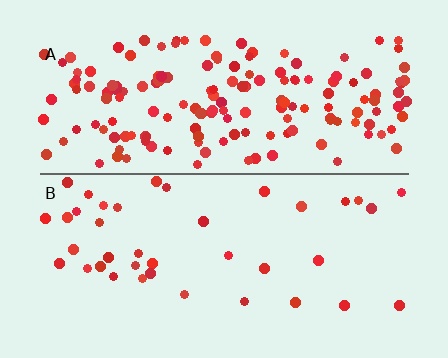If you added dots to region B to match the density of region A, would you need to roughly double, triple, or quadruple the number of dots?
Approximately quadruple.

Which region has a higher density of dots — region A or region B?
A (the top).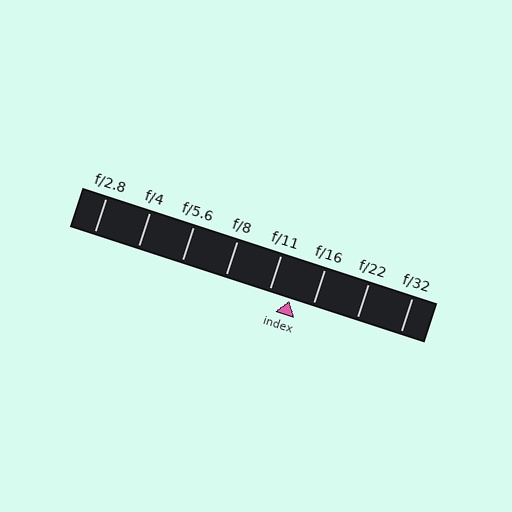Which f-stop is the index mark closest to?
The index mark is closest to f/11.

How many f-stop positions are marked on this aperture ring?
There are 8 f-stop positions marked.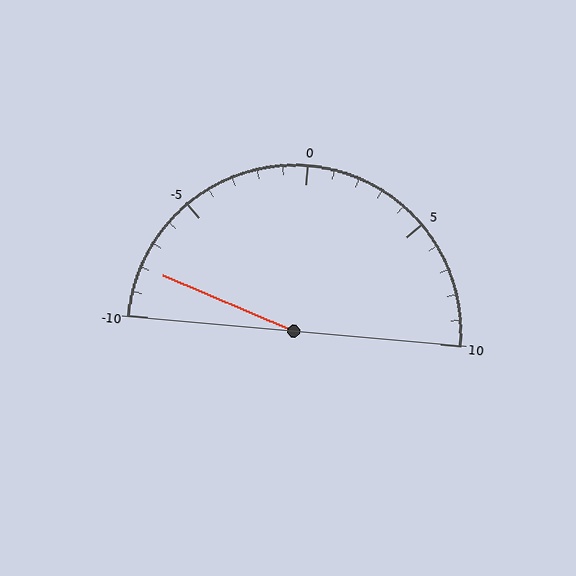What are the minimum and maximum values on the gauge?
The gauge ranges from -10 to 10.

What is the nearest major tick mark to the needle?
The nearest major tick mark is -10.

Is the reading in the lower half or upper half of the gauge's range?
The reading is in the lower half of the range (-10 to 10).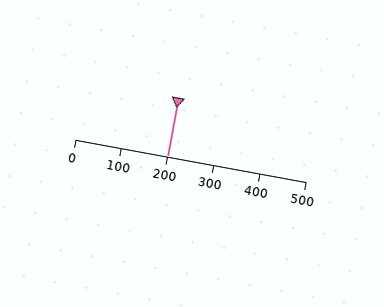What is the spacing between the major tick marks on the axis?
The major ticks are spaced 100 apart.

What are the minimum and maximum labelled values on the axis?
The axis runs from 0 to 500.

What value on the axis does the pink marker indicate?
The marker indicates approximately 200.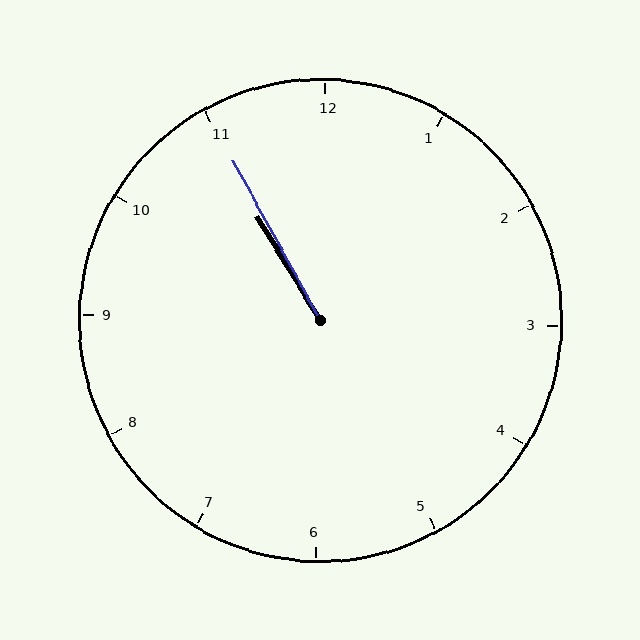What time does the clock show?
10:55.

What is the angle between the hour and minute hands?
Approximately 2 degrees.